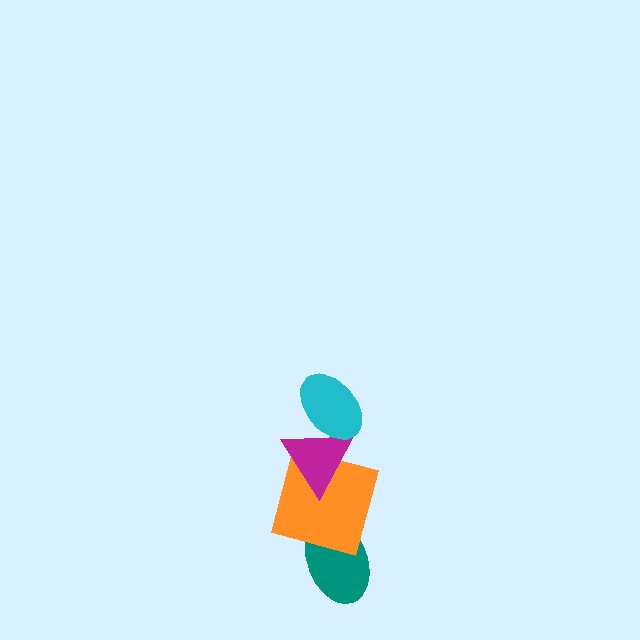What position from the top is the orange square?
The orange square is 3rd from the top.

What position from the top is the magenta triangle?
The magenta triangle is 2nd from the top.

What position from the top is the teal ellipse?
The teal ellipse is 4th from the top.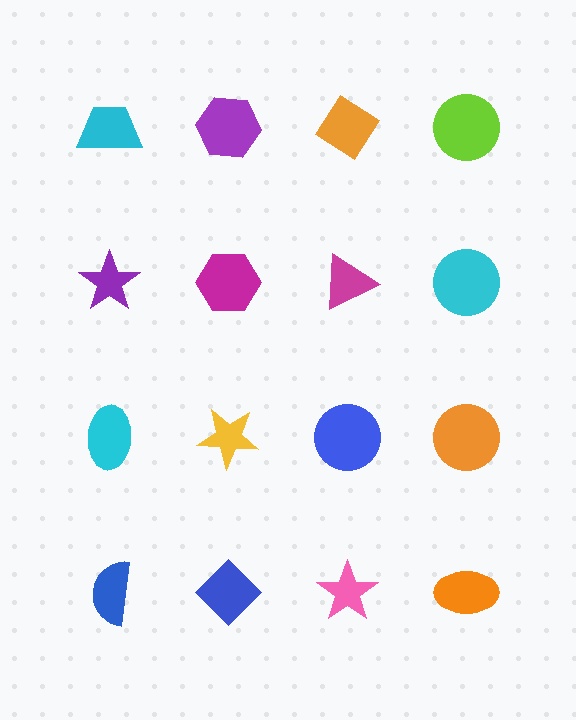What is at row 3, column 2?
A yellow star.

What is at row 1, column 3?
An orange diamond.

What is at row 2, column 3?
A magenta triangle.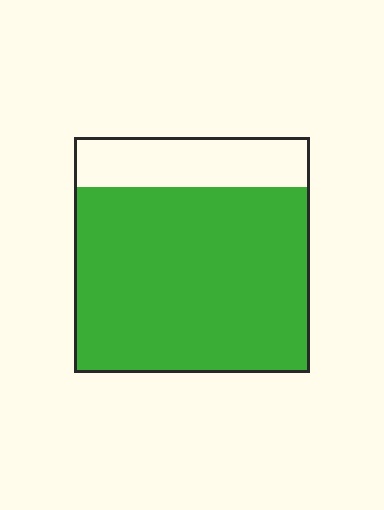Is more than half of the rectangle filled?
Yes.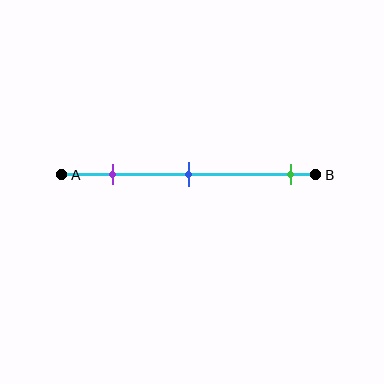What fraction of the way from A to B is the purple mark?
The purple mark is approximately 20% (0.2) of the way from A to B.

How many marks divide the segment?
There are 3 marks dividing the segment.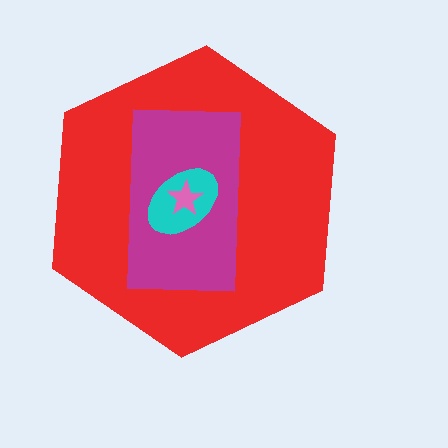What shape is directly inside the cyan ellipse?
The pink star.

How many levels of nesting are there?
4.